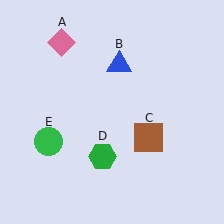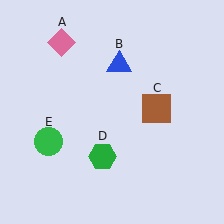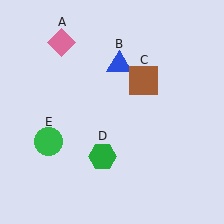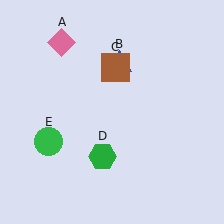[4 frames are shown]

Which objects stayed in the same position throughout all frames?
Pink diamond (object A) and blue triangle (object B) and green hexagon (object D) and green circle (object E) remained stationary.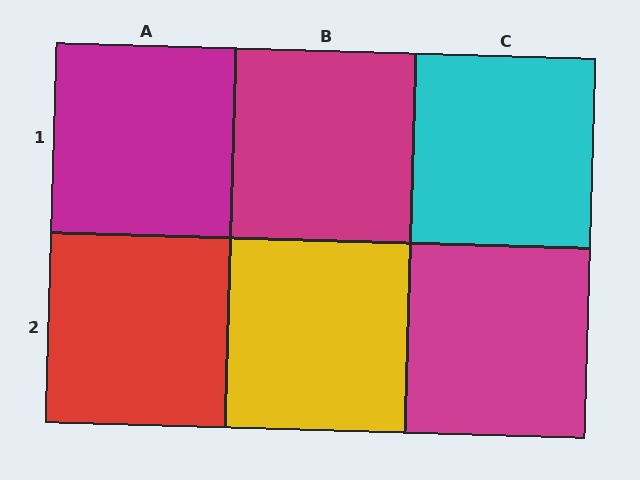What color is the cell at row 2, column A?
Red.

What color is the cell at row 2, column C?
Magenta.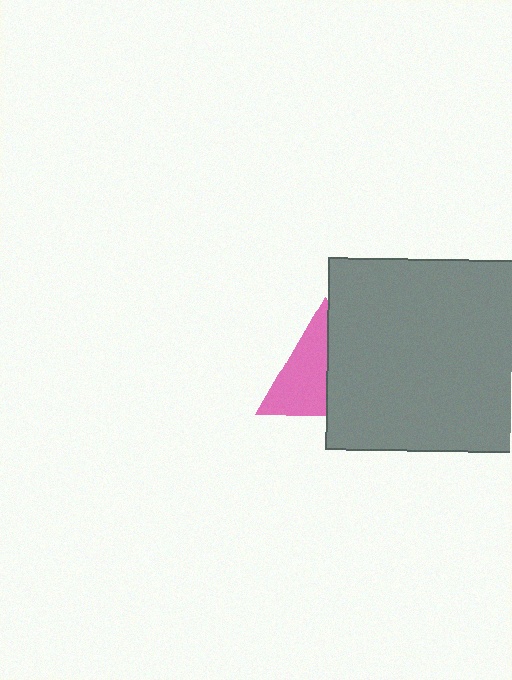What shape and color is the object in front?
The object in front is a gray square.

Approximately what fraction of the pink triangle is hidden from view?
Roughly 46% of the pink triangle is hidden behind the gray square.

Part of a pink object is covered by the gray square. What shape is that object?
It is a triangle.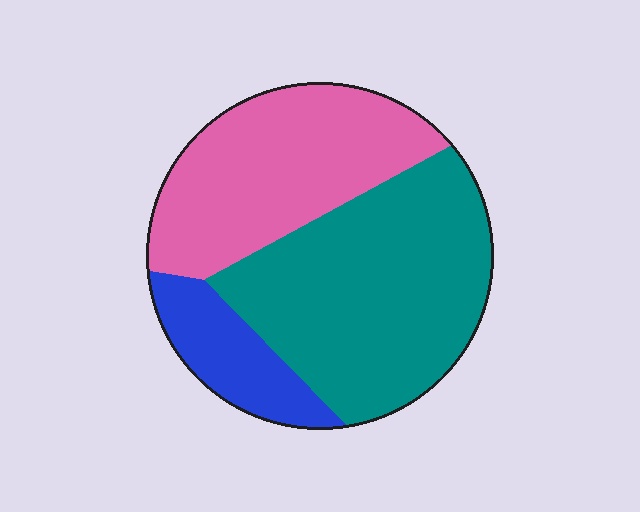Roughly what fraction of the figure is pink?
Pink takes up about three eighths (3/8) of the figure.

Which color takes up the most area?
Teal, at roughly 50%.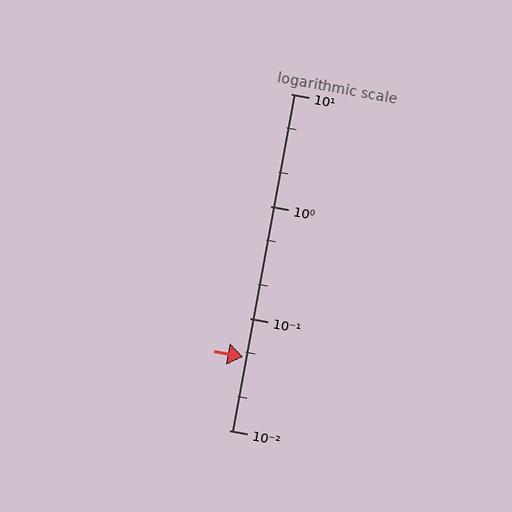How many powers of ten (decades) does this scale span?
The scale spans 3 decades, from 0.01 to 10.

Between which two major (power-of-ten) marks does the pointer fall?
The pointer is between 0.01 and 0.1.